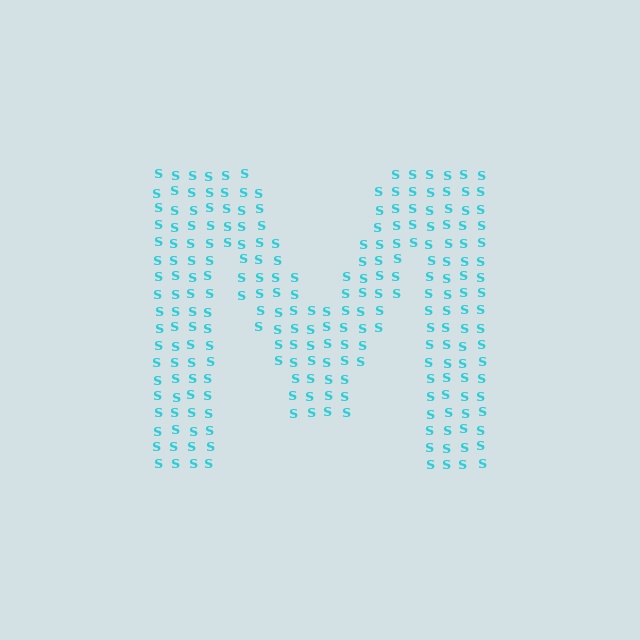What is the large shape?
The large shape is the letter M.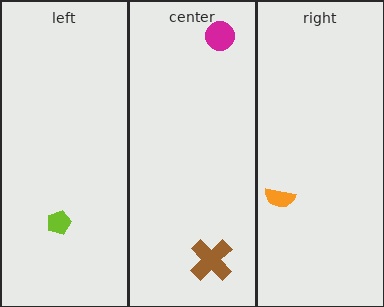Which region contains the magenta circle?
The center region.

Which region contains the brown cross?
The center region.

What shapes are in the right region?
The orange semicircle.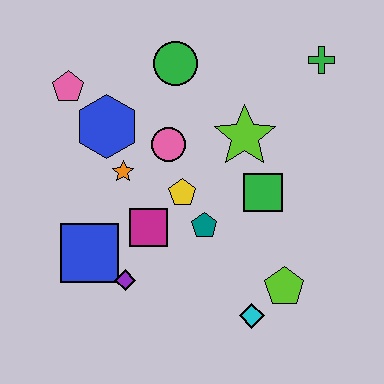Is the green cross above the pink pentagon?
Yes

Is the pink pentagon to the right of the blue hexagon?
No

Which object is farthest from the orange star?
The green cross is farthest from the orange star.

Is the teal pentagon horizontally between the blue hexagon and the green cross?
Yes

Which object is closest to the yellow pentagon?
The teal pentagon is closest to the yellow pentagon.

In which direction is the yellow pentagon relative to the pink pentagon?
The yellow pentagon is to the right of the pink pentagon.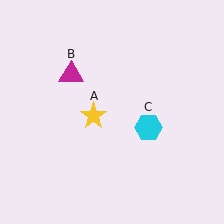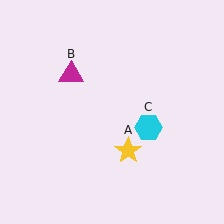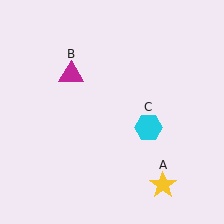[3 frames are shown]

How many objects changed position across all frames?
1 object changed position: yellow star (object A).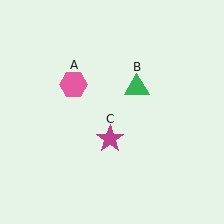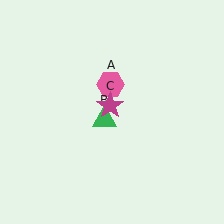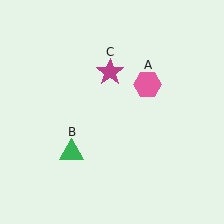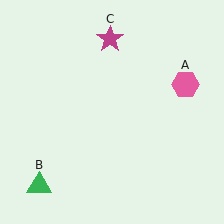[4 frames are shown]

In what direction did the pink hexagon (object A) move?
The pink hexagon (object A) moved right.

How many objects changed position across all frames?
3 objects changed position: pink hexagon (object A), green triangle (object B), magenta star (object C).